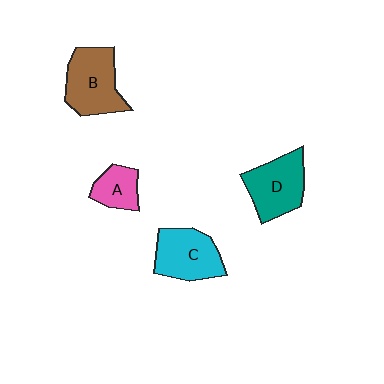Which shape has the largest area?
Shape B (brown).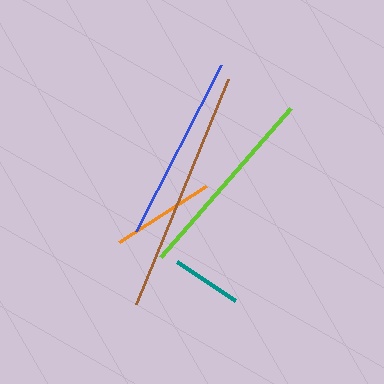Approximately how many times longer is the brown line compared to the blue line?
The brown line is approximately 1.3 times the length of the blue line.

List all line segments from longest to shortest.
From longest to shortest: brown, lime, blue, orange, teal.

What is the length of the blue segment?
The blue segment is approximately 186 pixels long.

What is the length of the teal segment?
The teal segment is approximately 70 pixels long.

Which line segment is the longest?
The brown line is the longest at approximately 243 pixels.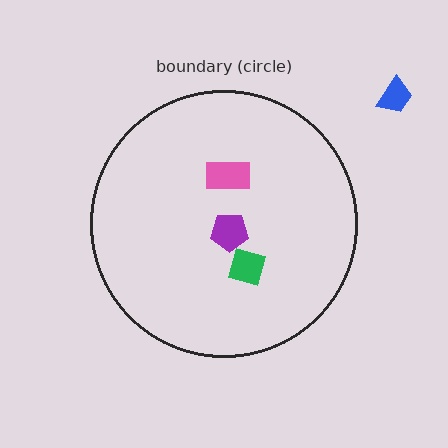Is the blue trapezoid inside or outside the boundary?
Outside.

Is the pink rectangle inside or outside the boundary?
Inside.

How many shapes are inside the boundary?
3 inside, 1 outside.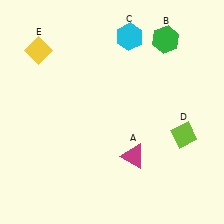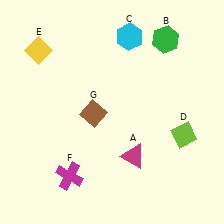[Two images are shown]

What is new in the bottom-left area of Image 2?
A magenta cross (F) was added in the bottom-left area of Image 2.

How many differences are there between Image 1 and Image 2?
There are 2 differences between the two images.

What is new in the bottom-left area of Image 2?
A brown diamond (G) was added in the bottom-left area of Image 2.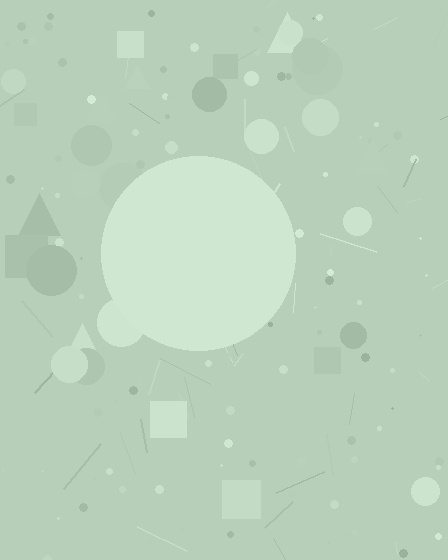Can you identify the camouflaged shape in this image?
The camouflaged shape is a circle.